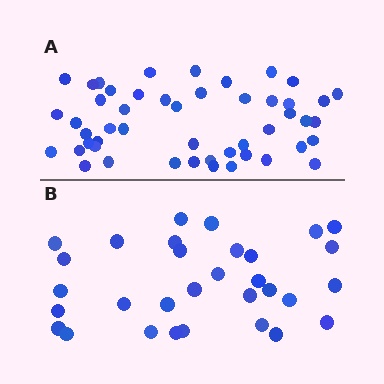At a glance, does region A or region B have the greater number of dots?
Region A (the top region) has more dots.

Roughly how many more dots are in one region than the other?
Region A has approximately 20 more dots than region B.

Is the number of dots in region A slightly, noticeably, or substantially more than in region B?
Region A has substantially more. The ratio is roughly 1.6 to 1.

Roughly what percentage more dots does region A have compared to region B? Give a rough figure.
About 60% more.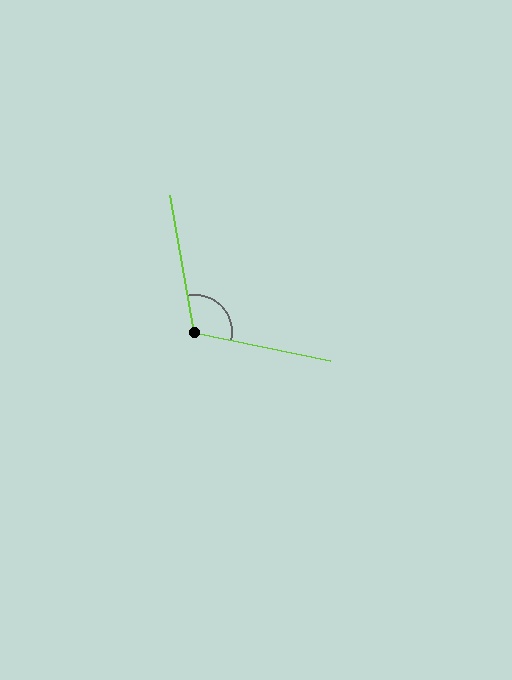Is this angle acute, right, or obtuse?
It is obtuse.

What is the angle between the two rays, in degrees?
Approximately 112 degrees.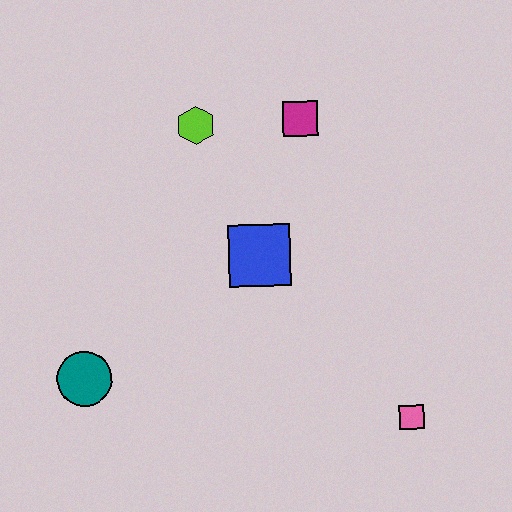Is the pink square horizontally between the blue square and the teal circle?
No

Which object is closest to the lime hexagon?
The magenta square is closest to the lime hexagon.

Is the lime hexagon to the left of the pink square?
Yes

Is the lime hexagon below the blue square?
No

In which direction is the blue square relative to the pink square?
The blue square is above the pink square.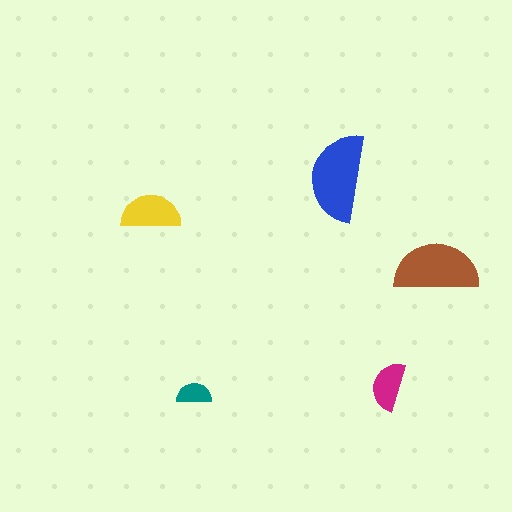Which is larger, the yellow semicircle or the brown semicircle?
The brown one.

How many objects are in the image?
There are 5 objects in the image.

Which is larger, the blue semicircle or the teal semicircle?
The blue one.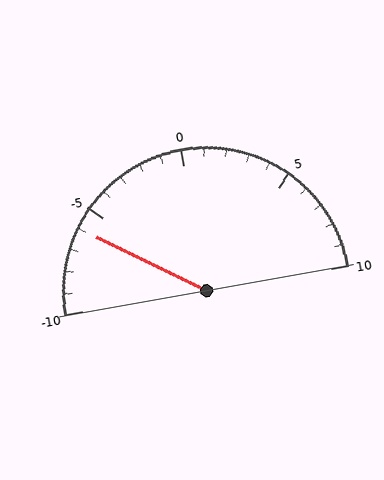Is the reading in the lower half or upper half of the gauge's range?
The reading is in the lower half of the range (-10 to 10).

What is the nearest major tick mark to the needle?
The nearest major tick mark is -5.